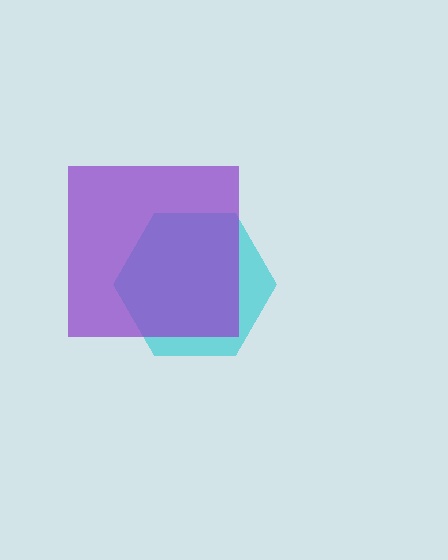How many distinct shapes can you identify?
There are 2 distinct shapes: a cyan hexagon, a purple square.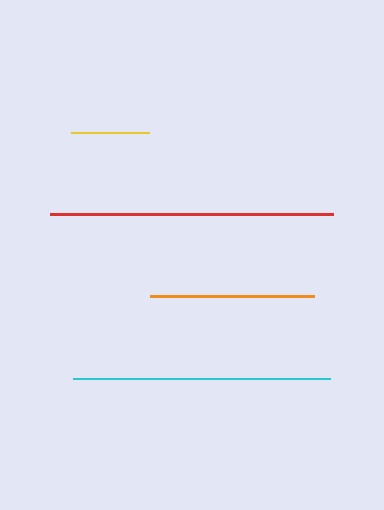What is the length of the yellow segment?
The yellow segment is approximately 77 pixels long.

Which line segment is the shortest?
The yellow line is the shortest at approximately 77 pixels.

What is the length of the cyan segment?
The cyan segment is approximately 258 pixels long.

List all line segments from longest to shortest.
From longest to shortest: red, cyan, orange, yellow.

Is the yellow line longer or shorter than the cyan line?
The cyan line is longer than the yellow line.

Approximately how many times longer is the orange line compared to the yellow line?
The orange line is approximately 2.1 times the length of the yellow line.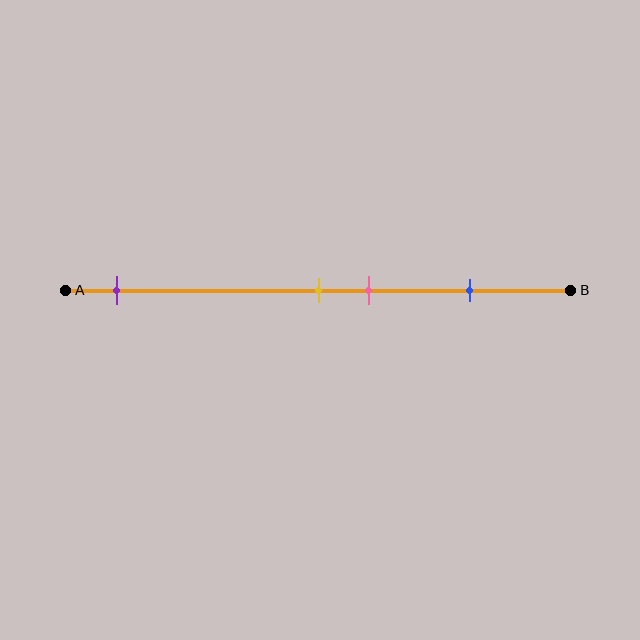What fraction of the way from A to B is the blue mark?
The blue mark is approximately 80% (0.8) of the way from A to B.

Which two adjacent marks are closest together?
The yellow and pink marks are the closest adjacent pair.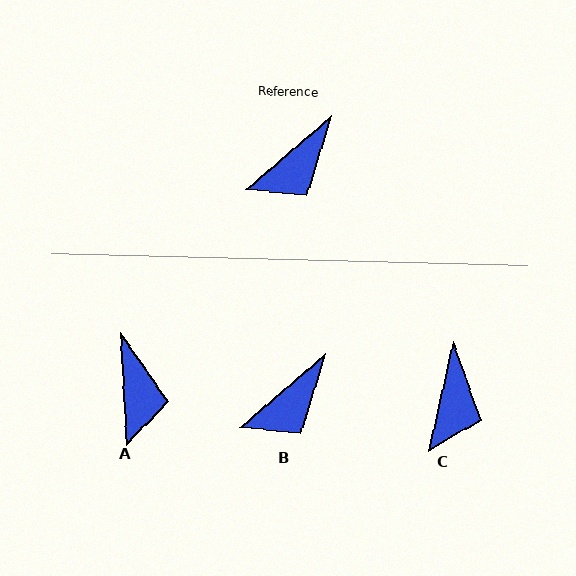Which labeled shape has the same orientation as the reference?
B.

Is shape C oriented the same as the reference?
No, it is off by about 37 degrees.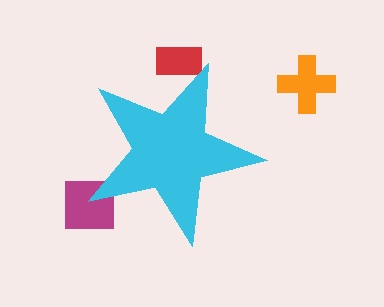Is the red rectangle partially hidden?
Yes, the red rectangle is partially hidden behind the cyan star.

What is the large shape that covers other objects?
A cyan star.